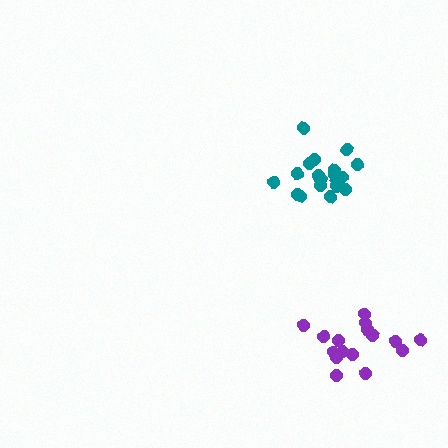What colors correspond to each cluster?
The clusters are colored: purple, teal.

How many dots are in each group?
Group 1: 16 dots, Group 2: 20 dots (36 total).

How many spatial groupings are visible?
There are 2 spatial groupings.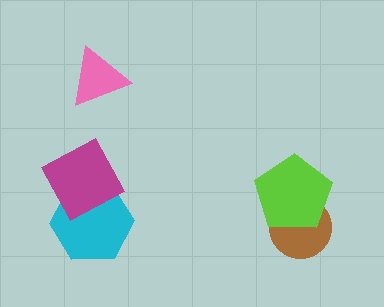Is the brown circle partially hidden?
Yes, it is partially covered by another shape.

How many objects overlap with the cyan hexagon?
1 object overlaps with the cyan hexagon.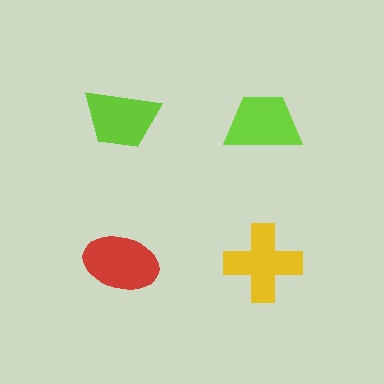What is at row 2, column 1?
A red ellipse.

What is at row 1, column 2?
A lime trapezoid.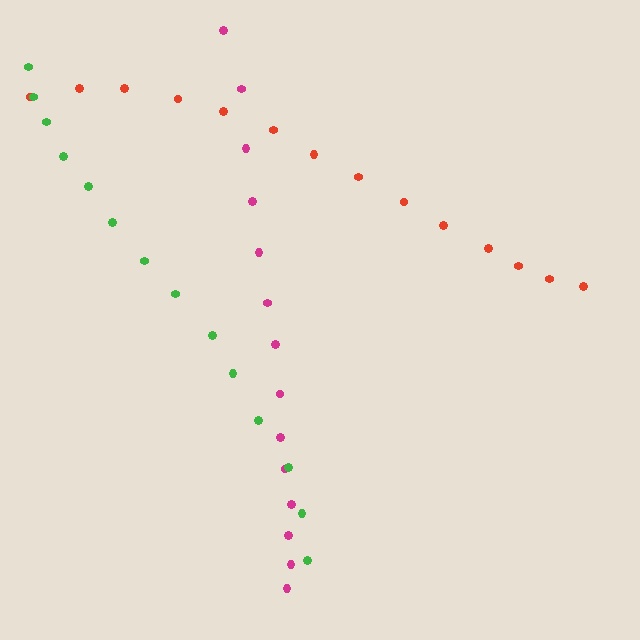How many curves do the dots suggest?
There are 3 distinct paths.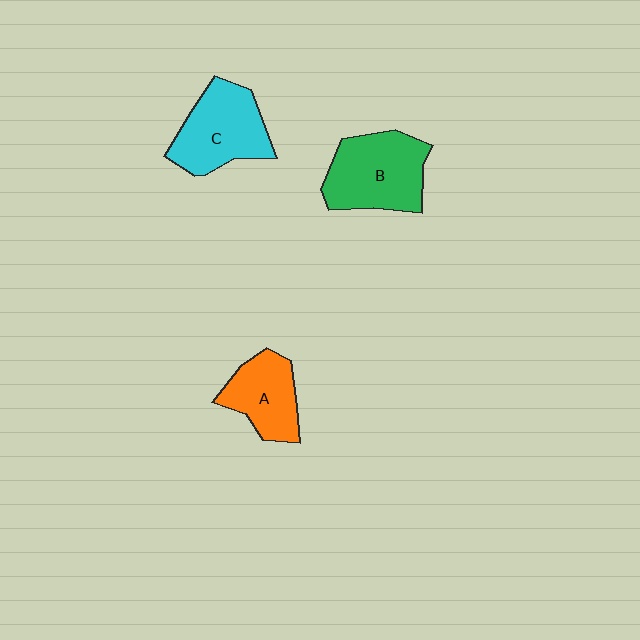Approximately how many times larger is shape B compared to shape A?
Approximately 1.4 times.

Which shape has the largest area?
Shape B (green).